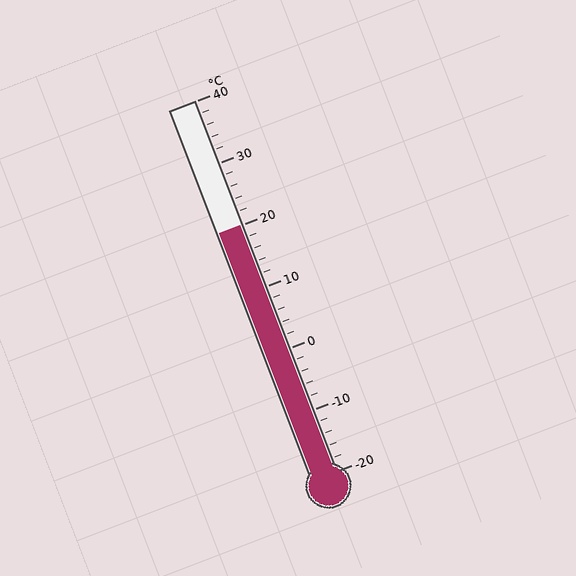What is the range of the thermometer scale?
The thermometer scale ranges from -20°C to 40°C.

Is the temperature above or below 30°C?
The temperature is below 30°C.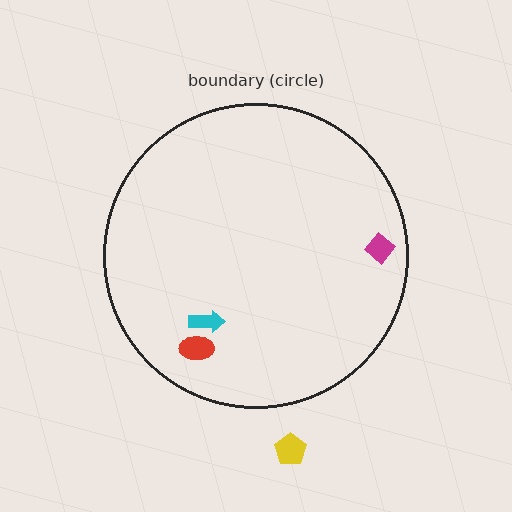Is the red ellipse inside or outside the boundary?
Inside.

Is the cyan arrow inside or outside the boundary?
Inside.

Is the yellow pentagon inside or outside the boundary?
Outside.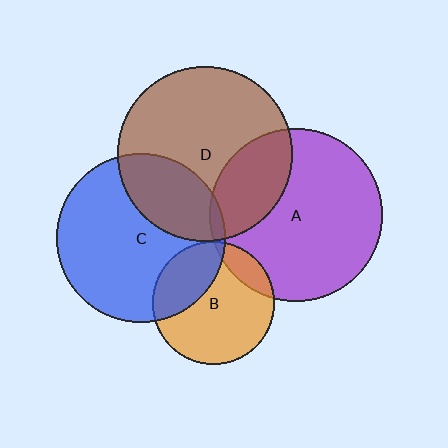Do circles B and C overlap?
Yes.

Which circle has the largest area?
Circle D (brown).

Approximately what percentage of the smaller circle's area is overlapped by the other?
Approximately 30%.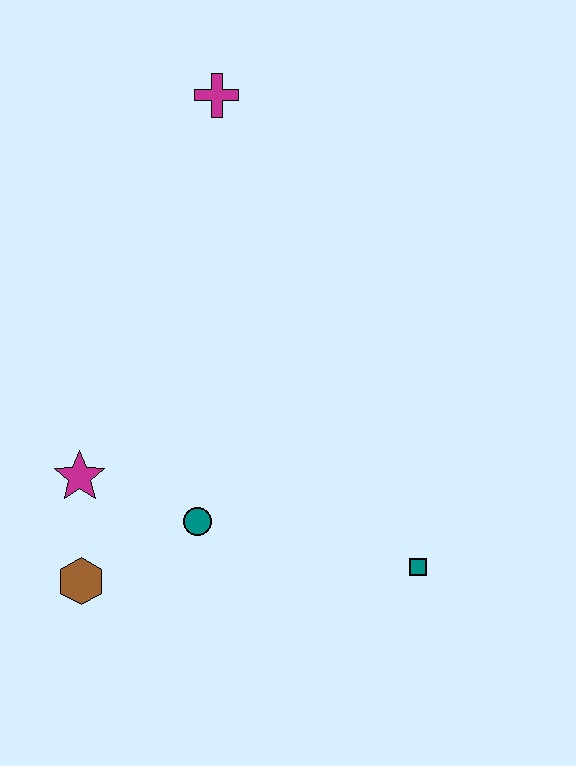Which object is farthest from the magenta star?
The magenta cross is farthest from the magenta star.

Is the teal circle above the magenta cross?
No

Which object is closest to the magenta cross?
The magenta star is closest to the magenta cross.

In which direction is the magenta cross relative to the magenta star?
The magenta cross is above the magenta star.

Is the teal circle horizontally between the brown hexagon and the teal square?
Yes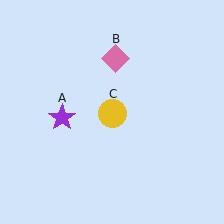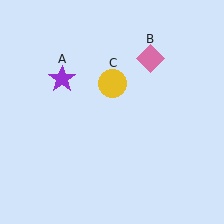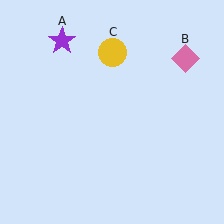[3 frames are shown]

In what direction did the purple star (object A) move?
The purple star (object A) moved up.